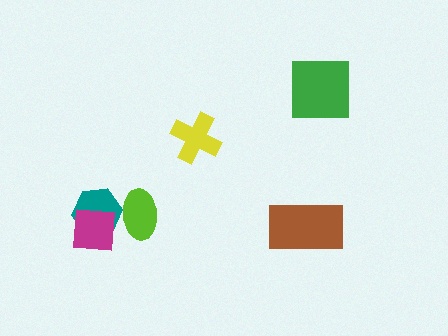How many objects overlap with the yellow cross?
0 objects overlap with the yellow cross.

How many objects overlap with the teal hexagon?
2 objects overlap with the teal hexagon.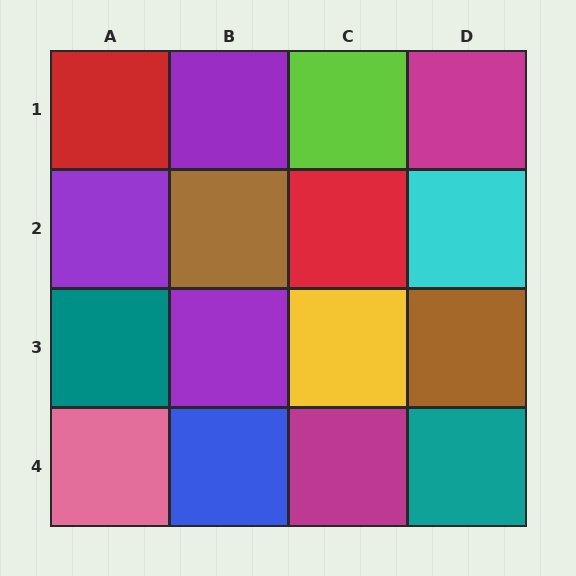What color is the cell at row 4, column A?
Pink.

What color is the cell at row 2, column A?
Purple.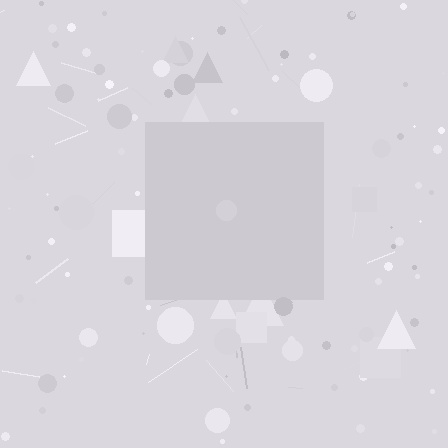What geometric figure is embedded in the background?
A square is embedded in the background.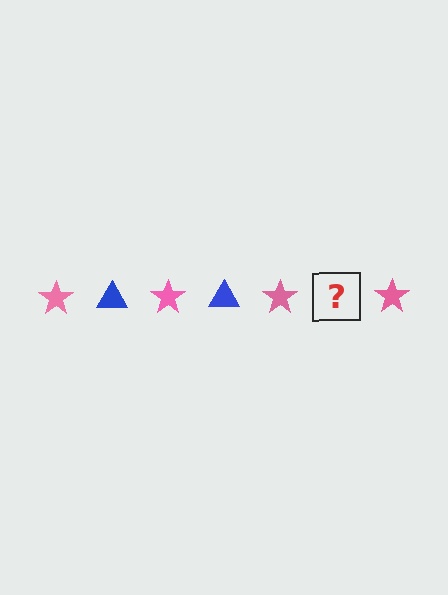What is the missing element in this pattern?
The missing element is a blue triangle.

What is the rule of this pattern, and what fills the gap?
The rule is that the pattern alternates between pink star and blue triangle. The gap should be filled with a blue triangle.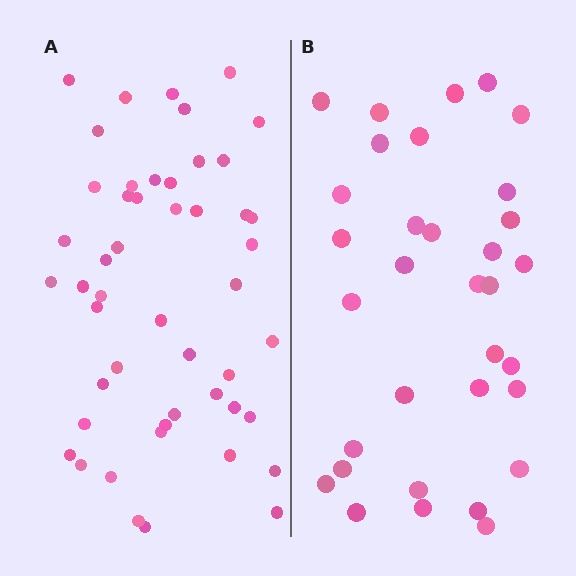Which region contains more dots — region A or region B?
Region A (the left region) has more dots.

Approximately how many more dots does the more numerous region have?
Region A has approximately 15 more dots than region B.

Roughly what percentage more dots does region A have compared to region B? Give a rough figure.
About 50% more.